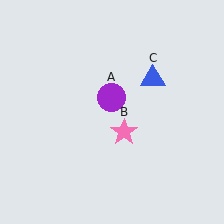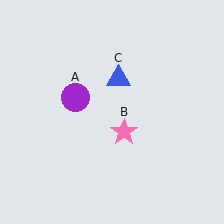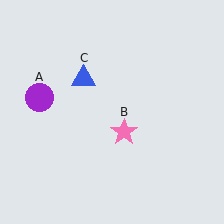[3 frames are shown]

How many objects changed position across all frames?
2 objects changed position: purple circle (object A), blue triangle (object C).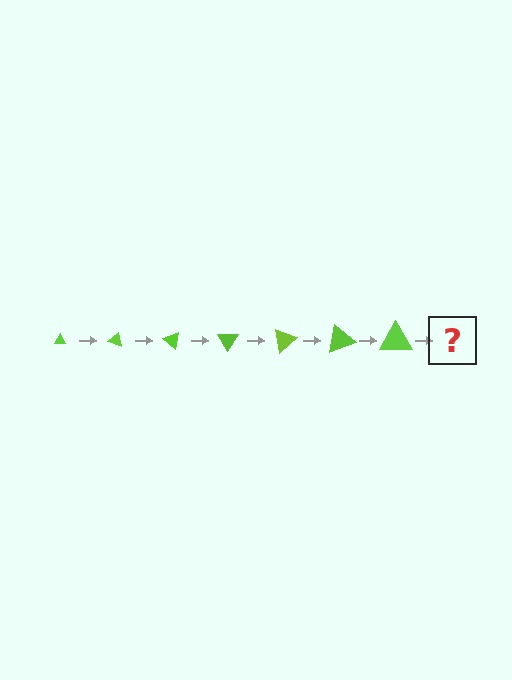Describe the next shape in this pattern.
It should be a triangle, larger than the previous one and rotated 140 degrees from the start.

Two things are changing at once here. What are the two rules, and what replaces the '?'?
The two rules are that the triangle grows larger each step and it rotates 20 degrees each step. The '?' should be a triangle, larger than the previous one and rotated 140 degrees from the start.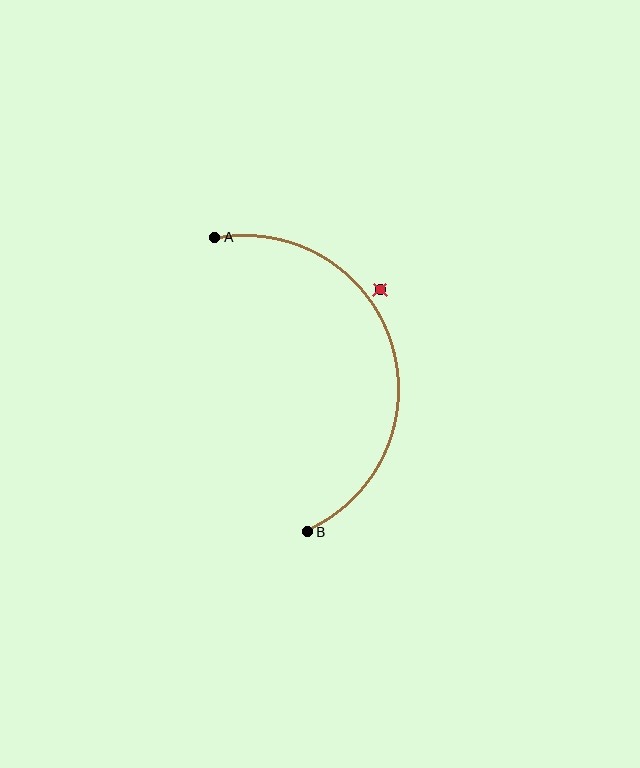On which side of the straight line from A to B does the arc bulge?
The arc bulges to the right of the straight line connecting A and B.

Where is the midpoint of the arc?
The arc midpoint is the point on the curve farthest from the straight line joining A and B. It sits to the right of that line.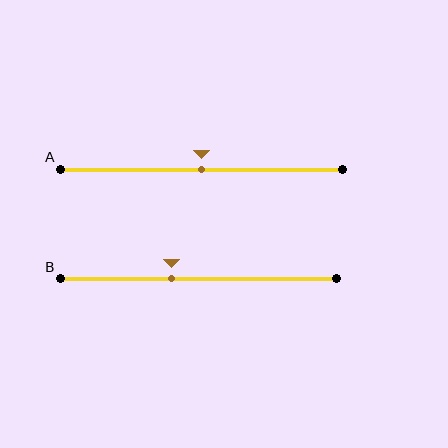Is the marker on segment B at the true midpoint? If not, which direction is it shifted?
No, the marker on segment B is shifted to the left by about 10% of the segment length.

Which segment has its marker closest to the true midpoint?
Segment A has its marker closest to the true midpoint.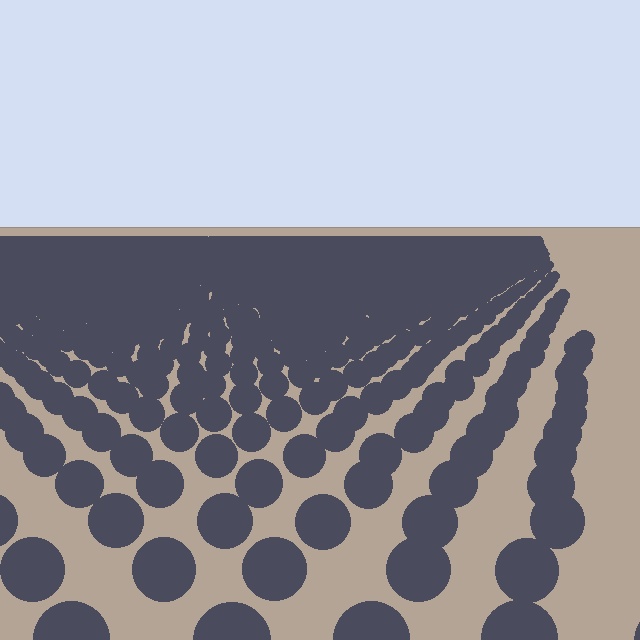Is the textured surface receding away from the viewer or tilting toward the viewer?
The surface is receding away from the viewer. Texture elements get smaller and denser toward the top.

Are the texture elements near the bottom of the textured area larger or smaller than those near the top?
Larger. Near the bottom, elements are closer to the viewer and appear at a bigger on-screen size.